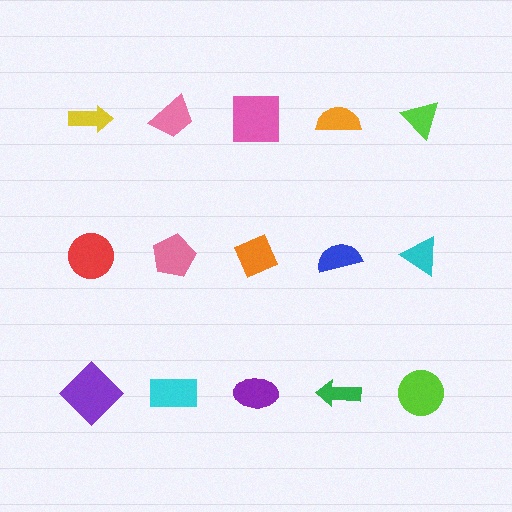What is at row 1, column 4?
An orange semicircle.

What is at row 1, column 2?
A pink trapezoid.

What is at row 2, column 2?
A pink pentagon.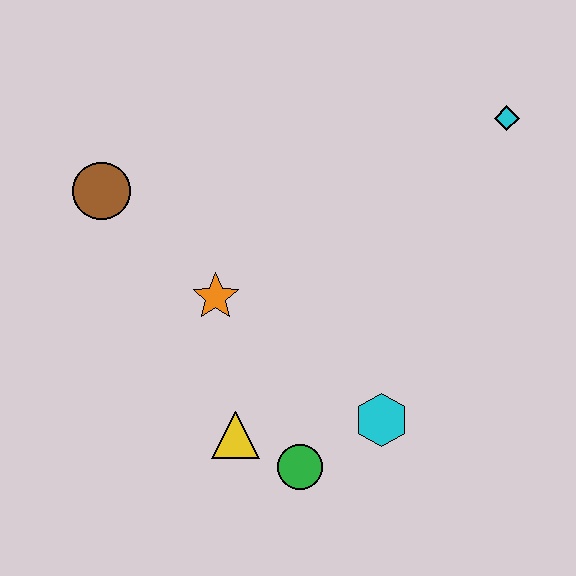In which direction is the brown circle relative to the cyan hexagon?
The brown circle is to the left of the cyan hexagon.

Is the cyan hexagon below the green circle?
No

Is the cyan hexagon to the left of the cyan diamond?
Yes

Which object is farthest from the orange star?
The cyan diamond is farthest from the orange star.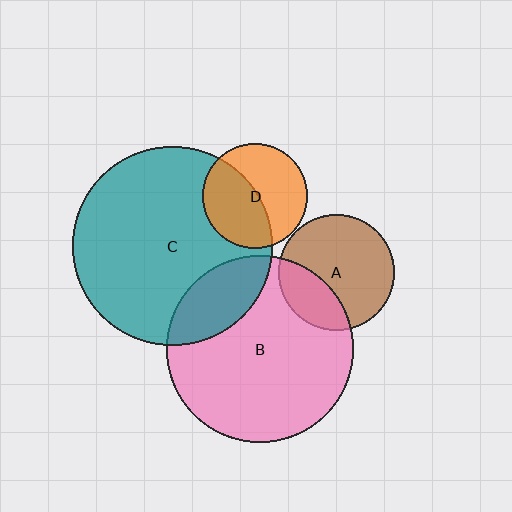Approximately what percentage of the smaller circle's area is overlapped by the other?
Approximately 20%.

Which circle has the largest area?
Circle C (teal).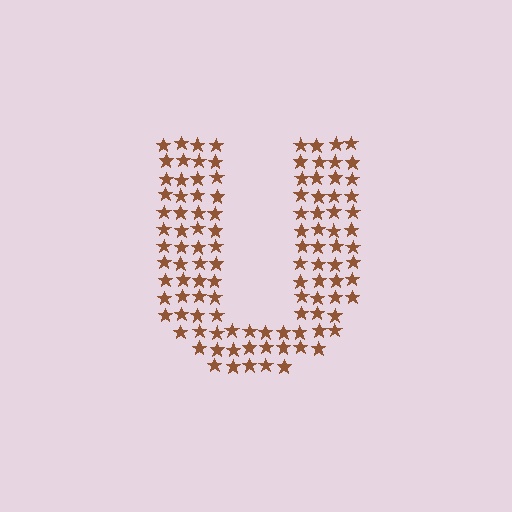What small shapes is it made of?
It is made of small stars.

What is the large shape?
The large shape is the letter U.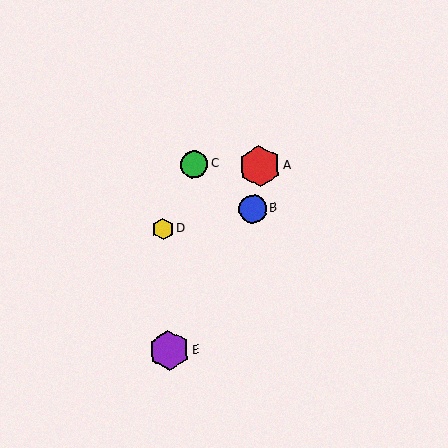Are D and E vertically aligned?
Yes, both are at x≈163.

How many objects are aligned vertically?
2 objects (D, E) are aligned vertically.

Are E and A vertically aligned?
No, E is at x≈169 and A is at x≈260.